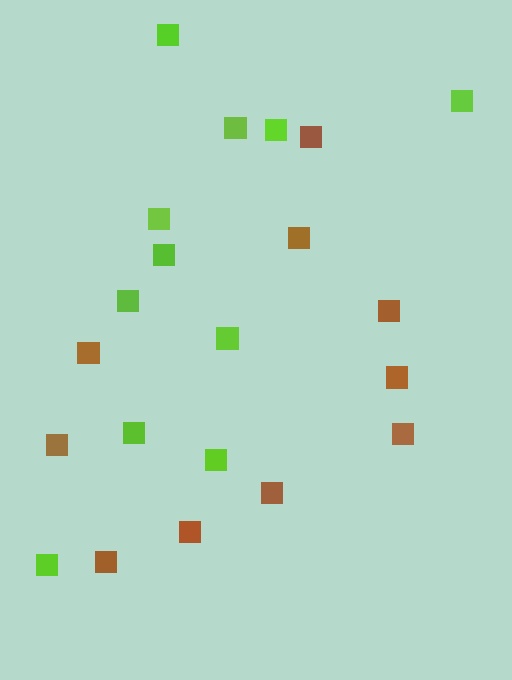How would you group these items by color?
There are 2 groups: one group of brown squares (10) and one group of lime squares (11).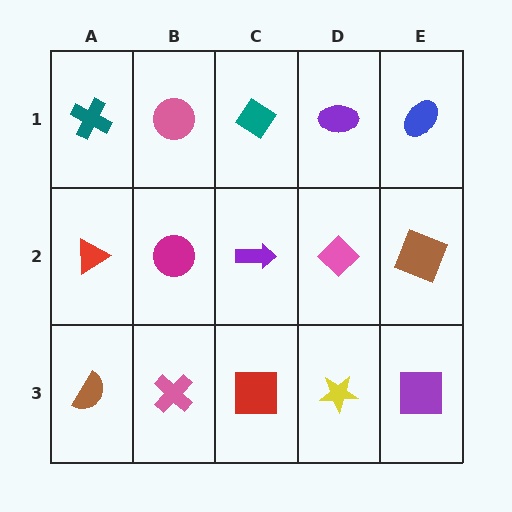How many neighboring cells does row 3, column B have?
3.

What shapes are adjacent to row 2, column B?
A pink circle (row 1, column B), a pink cross (row 3, column B), a red triangle (row 2, column A), a purple arrow (row 2, column C).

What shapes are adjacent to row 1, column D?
A pink diamond (row 2, column D), a teal diamond (row 1, column C), a blue ellipse (row 1, column E).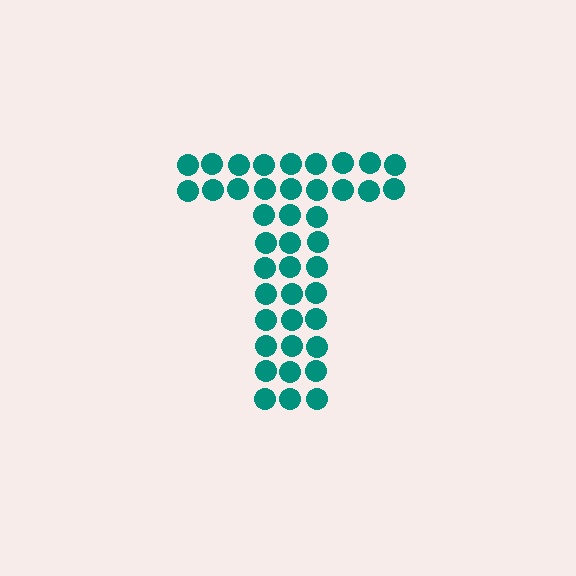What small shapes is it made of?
It is made of small circles.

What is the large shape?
The large shape is the letter T.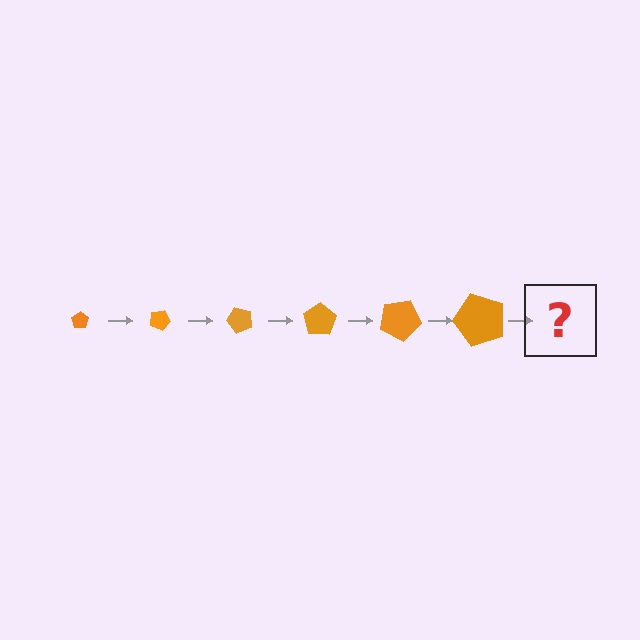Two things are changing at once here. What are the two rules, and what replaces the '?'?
The two rules are that the pentagon grows larger each step and it rotates 25 degrees each step. The '?' should be a pentagon, larger than the previous one and rotated 150 degrees from the start.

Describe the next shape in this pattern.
It should be a pentagon, larger than the previous one and rotated 150 degrees from the start.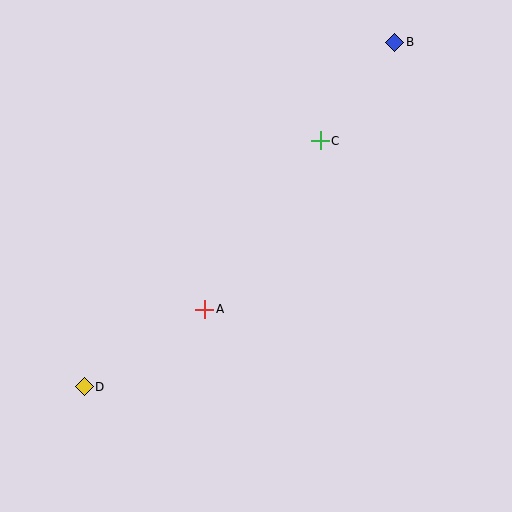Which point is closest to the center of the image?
Point A at (205, 309) is closest to the center.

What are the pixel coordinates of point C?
Point C is at (320, 141).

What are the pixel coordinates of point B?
Point B is at (395, 42).